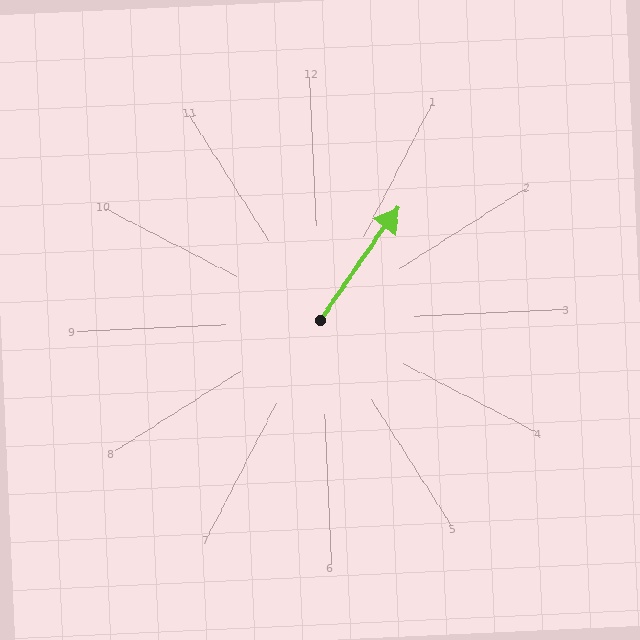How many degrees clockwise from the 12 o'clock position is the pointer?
Approximately 37 degrees.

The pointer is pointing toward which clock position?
Roughly 1 o'clock.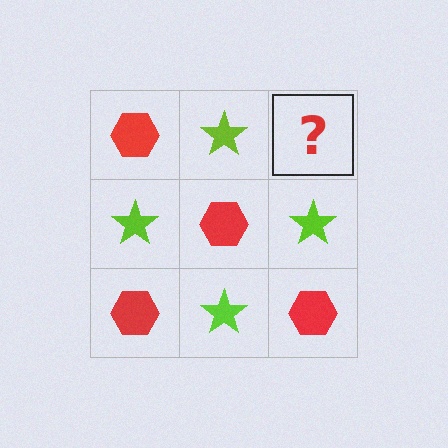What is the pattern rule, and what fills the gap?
The rule is that it alternates red hexagon and lime star in a checkerboard pattern. The gap should be filled with a red hexagon.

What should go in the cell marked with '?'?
The missing cell should contain a red hexagon.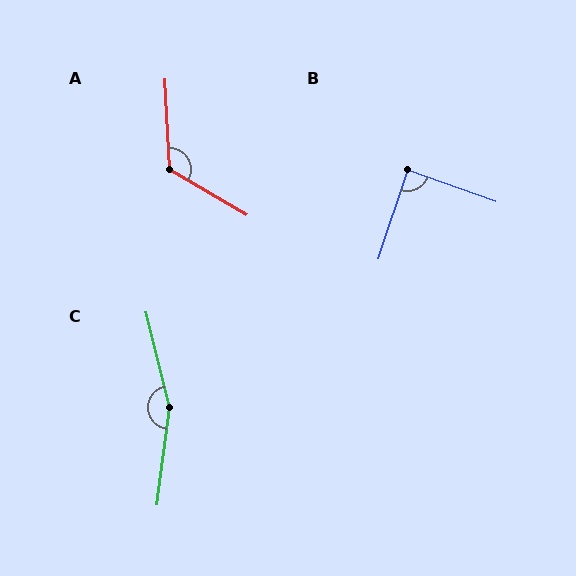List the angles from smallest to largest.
B (89°), A (123°), C (159°).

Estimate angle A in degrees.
Approximately 123 degrees.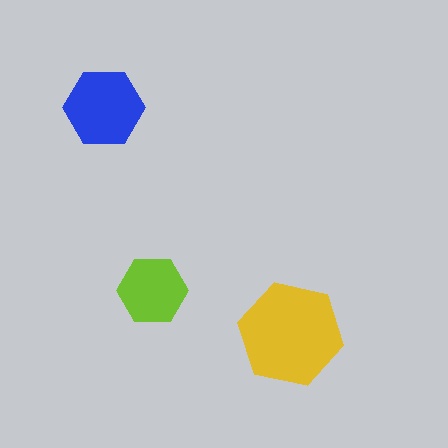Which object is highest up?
The blue hexagon is topmost.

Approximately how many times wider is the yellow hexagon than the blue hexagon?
About 1.5 times wider.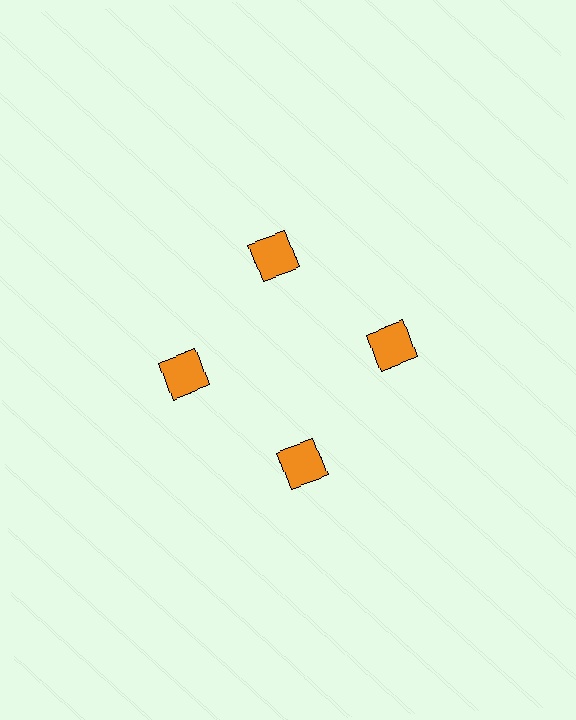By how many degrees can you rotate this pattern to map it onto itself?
The pattern maps onto itself every 90 degrees of rotation.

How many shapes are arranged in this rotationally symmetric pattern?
There are 4 shapes, arranged in 4 groups of 1.